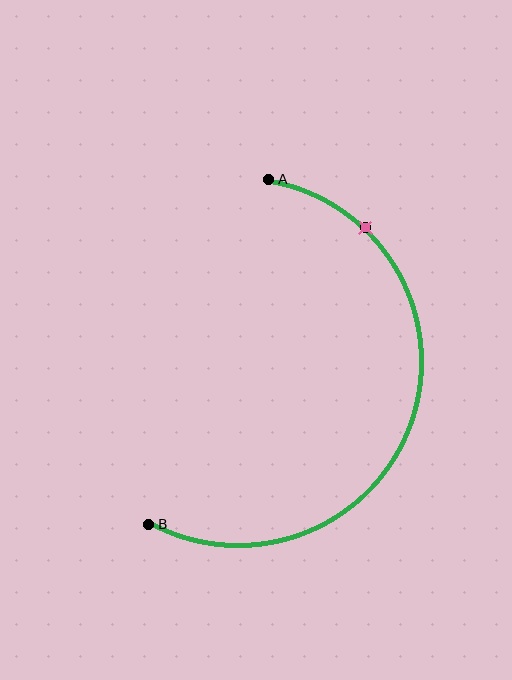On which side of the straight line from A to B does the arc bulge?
The arc bulges to the right of the straight line connecting A and B.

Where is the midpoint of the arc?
The arc midpoint is the point on the curve farthest from the straight line joining A and B. It sits to the right of that line.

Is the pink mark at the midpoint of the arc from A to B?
No. The pink mark lies on the arc but is closer to endpoint A. The arc midpoint would be at the point on the curve equidistant along the arc from both A and B.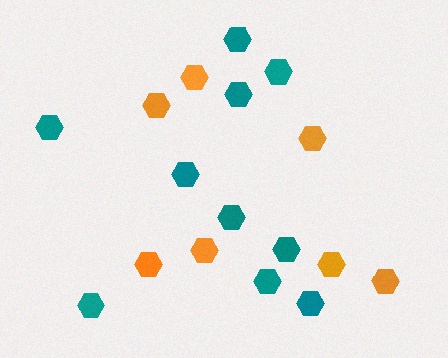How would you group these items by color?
There are 2 groups: one group of teal hexagons (10) and one group of orange hexagons (7).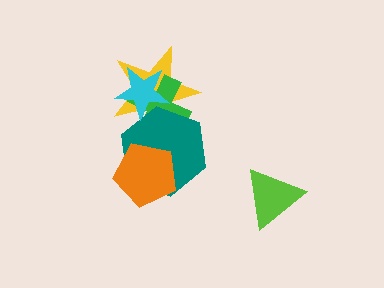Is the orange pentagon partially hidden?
No, no other shape covers it.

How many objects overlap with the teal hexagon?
4 objects overlap with the teal hexagon.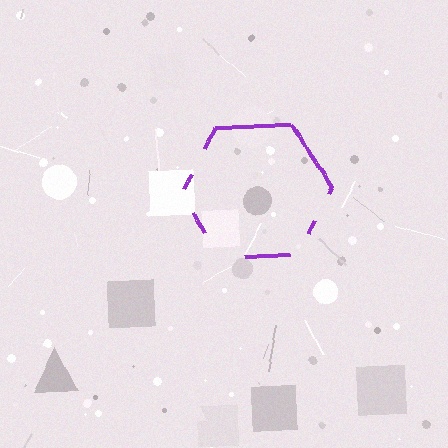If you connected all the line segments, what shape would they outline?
They would outline a hexagon.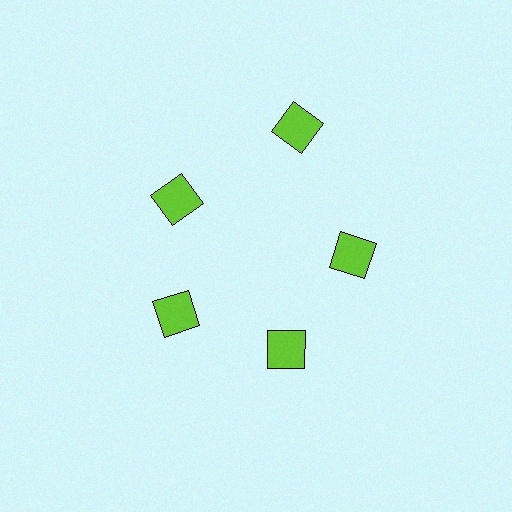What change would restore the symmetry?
The symmetry would be restored by moving it inward, back onto the ring so that all 5 squares sit at equal angles and equal distance from the center.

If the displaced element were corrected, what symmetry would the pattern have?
It would have 5-fold rotational symmetry — the pattern would map onto itself every 72 degrees.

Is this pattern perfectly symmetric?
No. The 5 lime squares are arranged in a ring, but one element near the 1 o'clock position is pushed outward from the center, breaking the 5-fold rotational symmetry.